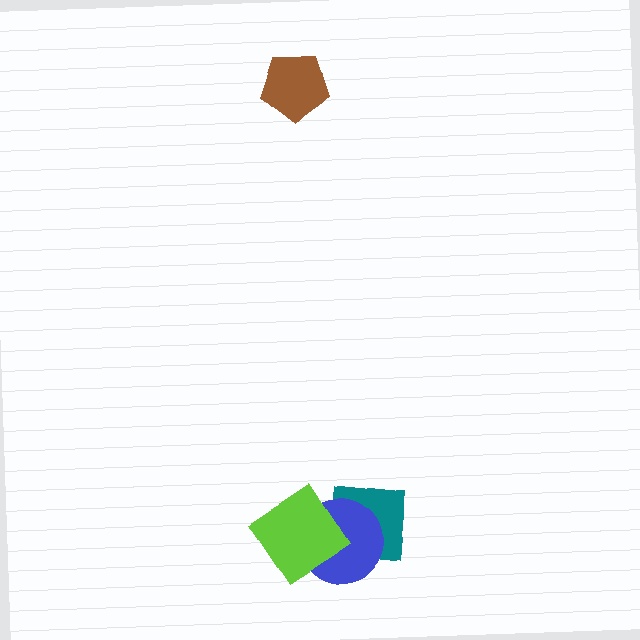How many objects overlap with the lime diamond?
1 object overlaps with the lime diamond.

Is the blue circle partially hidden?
Yes, it is partially covered by another shape.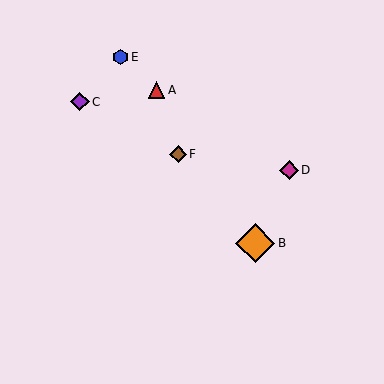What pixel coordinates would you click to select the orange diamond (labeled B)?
Click at (255, 243) to select the orange diamond B.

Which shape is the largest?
The orange diamond (labeled B) is the largest.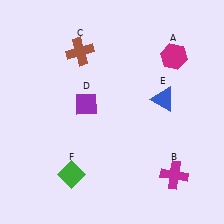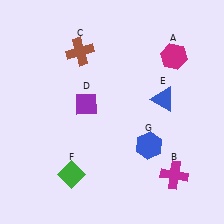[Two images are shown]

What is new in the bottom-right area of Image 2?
A blue hexagon (G) was added in the bottom-right area of Image 2.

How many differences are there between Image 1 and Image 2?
There is 1 difference between the two images.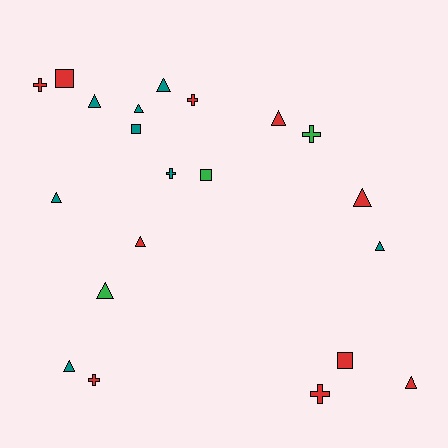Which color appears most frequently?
Red, with 10 objects.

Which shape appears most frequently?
Triangle, with 11 objects.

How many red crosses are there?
There are 4 red crosses.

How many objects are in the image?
There are 21 objects.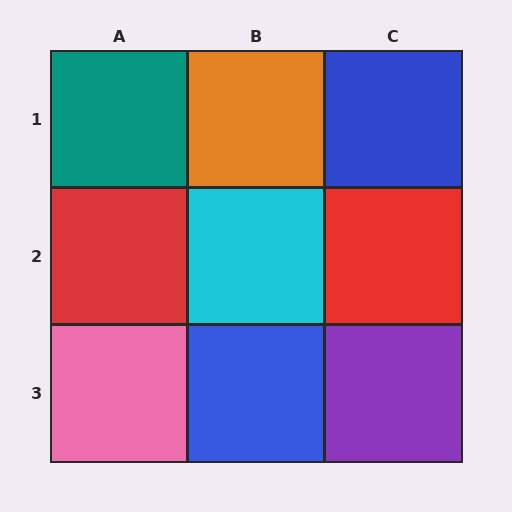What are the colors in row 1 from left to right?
Teal, orange, blue.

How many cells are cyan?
1 cell is cyan.